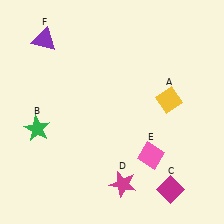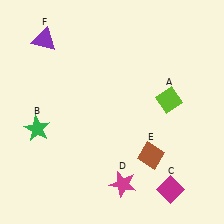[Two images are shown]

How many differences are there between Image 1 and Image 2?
There are 2 differences between the two images.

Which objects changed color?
A changed from yellow to lime. E changed from pink to brown.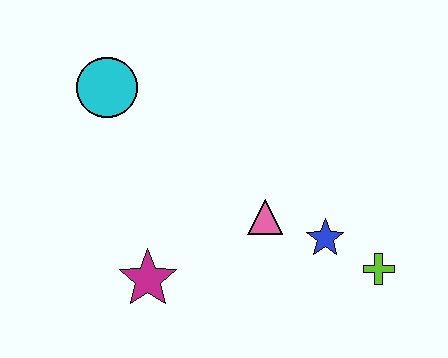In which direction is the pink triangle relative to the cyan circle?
The pink triangle is to the right of the cyan circle.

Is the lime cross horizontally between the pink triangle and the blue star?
No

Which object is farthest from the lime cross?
The cyan circle is farthest from the lime cross.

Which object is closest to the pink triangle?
The blue star is closest to the pink triangle.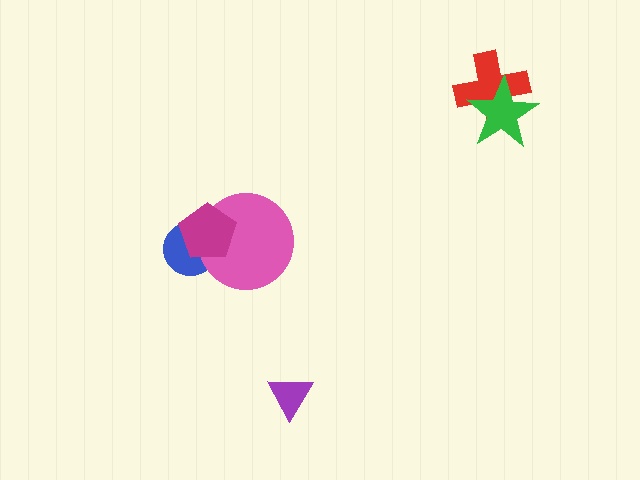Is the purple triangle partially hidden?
No, no other shape covers it.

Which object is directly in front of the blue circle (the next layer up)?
The pink circle is directly in front of the blue circle.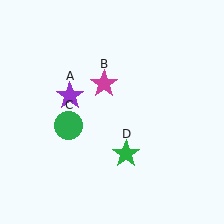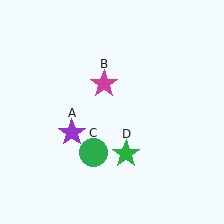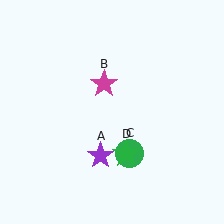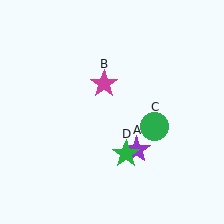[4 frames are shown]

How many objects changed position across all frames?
2 objects changed position: purple star (object A), green circle (object C).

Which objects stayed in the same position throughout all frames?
Magenta star (object B) and green star (object D) remained stationary.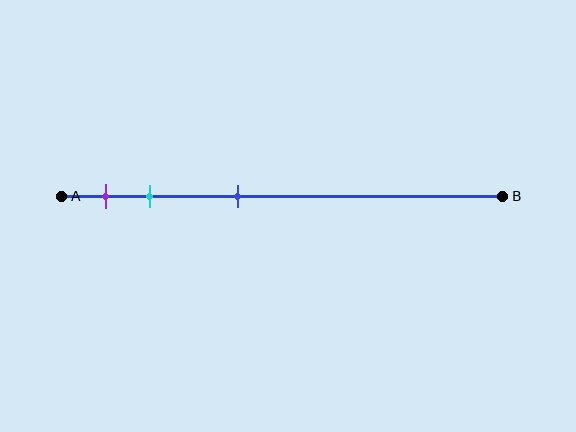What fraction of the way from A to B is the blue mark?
The blue mark is approximately 40% (0.4) of the way from A to B.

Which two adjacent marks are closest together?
The purple and cyan marks are the closest adjacent pair.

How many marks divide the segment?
There are 3 marks dividing the segment.